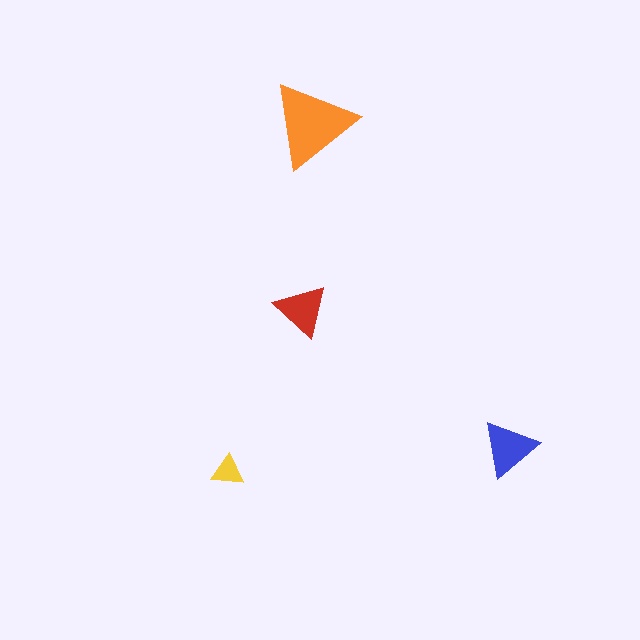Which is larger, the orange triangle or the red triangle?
The orange one.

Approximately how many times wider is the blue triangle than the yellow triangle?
About 1.5 times wider.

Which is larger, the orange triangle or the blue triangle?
The orange one.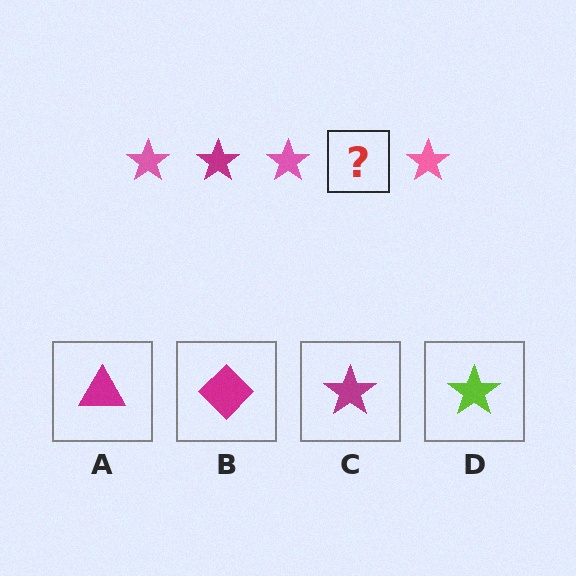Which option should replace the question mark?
Option C.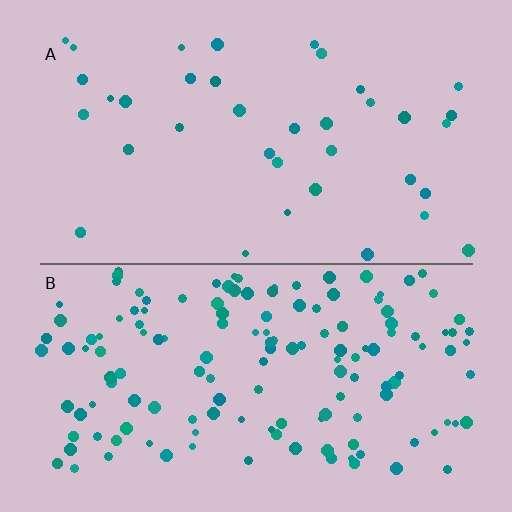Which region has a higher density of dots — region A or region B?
B (the bottom).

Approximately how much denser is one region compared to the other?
Approximately 3.9× — region B over region A.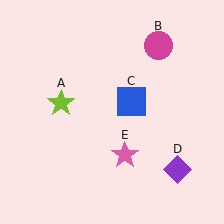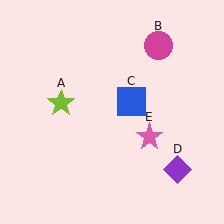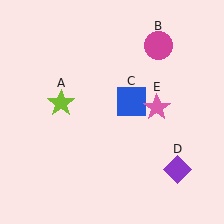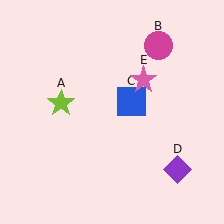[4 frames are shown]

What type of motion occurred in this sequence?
The pink star (object E) rotated counterclockwise around the center of the scene.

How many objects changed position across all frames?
1 object changed position: pink star (object E).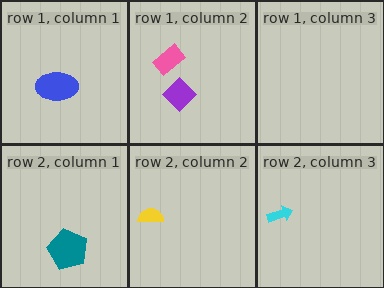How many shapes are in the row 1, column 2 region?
2.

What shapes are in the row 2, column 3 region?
The cyan arrow.